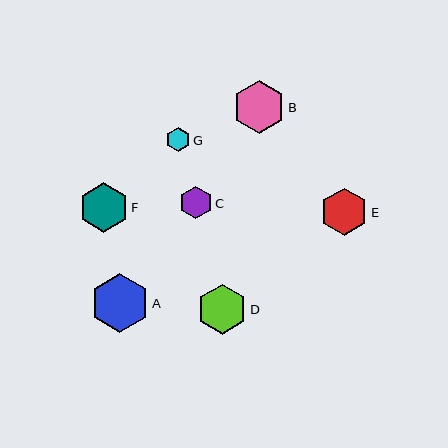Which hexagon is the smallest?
Hexagon G is the smallest with a size of approximately 24 pixels.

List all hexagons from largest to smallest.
From largest to smallest: A, B, D, F, E, C, G.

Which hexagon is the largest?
Hexagon A is the largest with a size of approximately 59 pixels.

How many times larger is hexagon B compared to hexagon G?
Hexagon B is approximately 2.2 times the size of hexagon G.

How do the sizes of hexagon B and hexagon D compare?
Hexagon B and hexagon D are approximately the same size.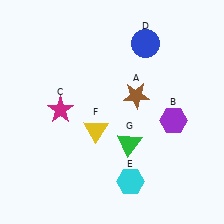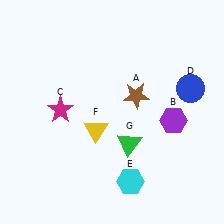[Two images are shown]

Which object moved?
The blue circle (D) moved down.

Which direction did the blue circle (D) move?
The blue circle (D) moved down.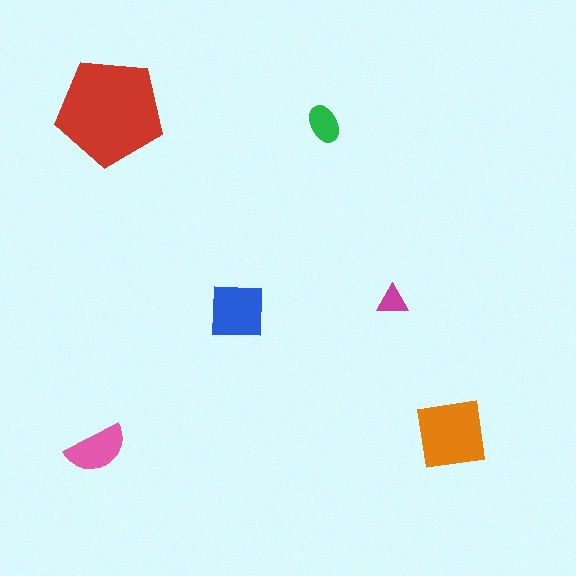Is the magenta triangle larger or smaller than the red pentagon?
Smaller.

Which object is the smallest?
The magenta triangle.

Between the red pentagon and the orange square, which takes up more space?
The red pentagon.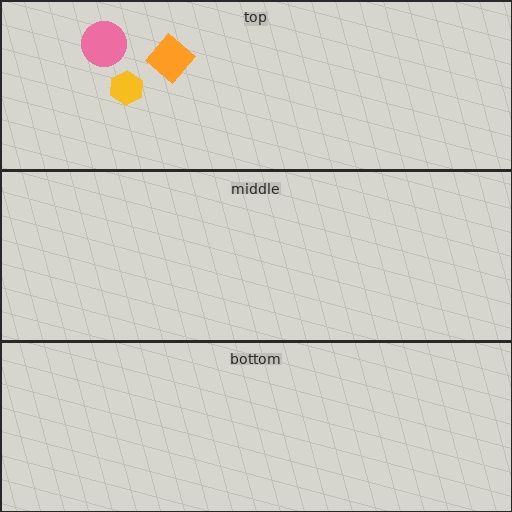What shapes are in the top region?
The orange diamond, the pink circle, the yellow hexagon.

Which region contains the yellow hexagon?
The top region.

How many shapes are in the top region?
3.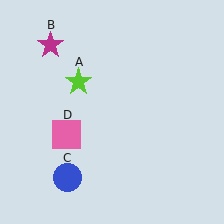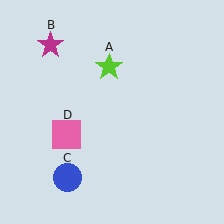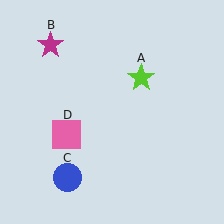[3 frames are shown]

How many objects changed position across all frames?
1 object changed position: lime star (object A).